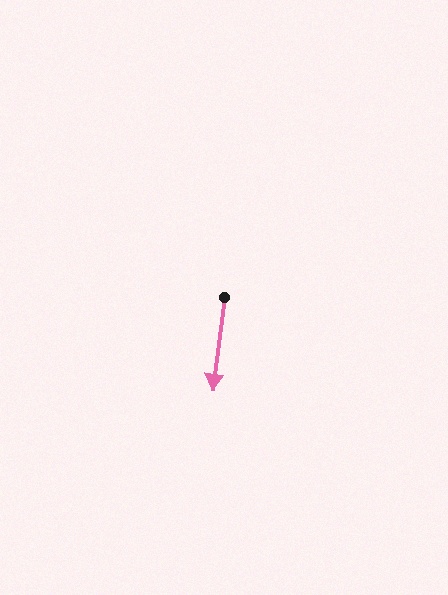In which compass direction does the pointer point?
South.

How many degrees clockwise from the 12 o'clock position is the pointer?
Approximately 187 degrees.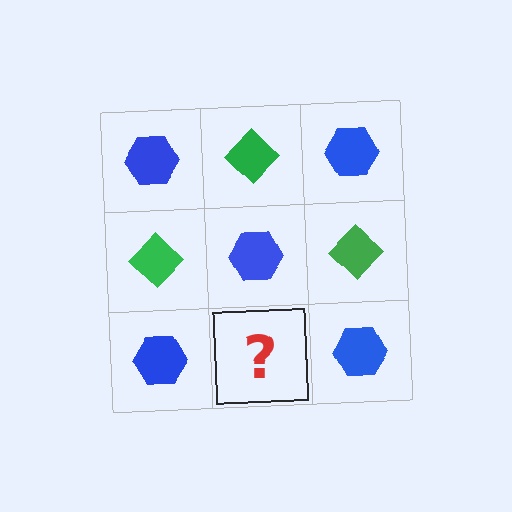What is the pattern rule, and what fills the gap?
The rule is that it alternates blue hexagon and green diamond in a checkerboard pattern. The gap should be filled with a green diamond.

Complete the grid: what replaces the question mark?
The question mark should be replaced with a green diamond.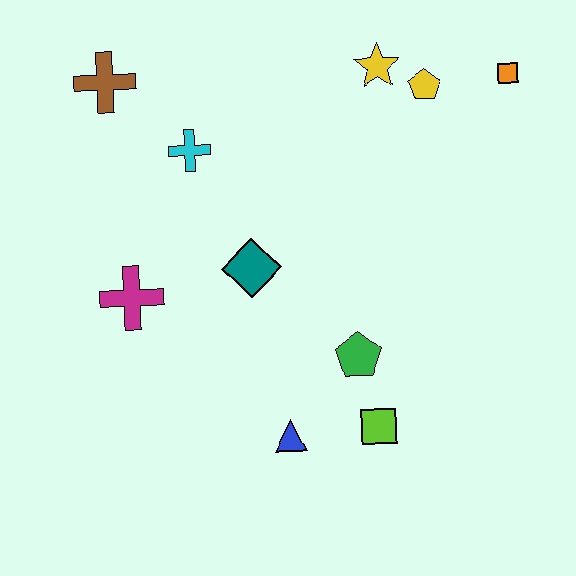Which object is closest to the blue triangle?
The lime square is closest to the blue triangle.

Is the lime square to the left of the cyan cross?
No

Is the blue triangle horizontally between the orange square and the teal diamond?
Yes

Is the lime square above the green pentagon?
No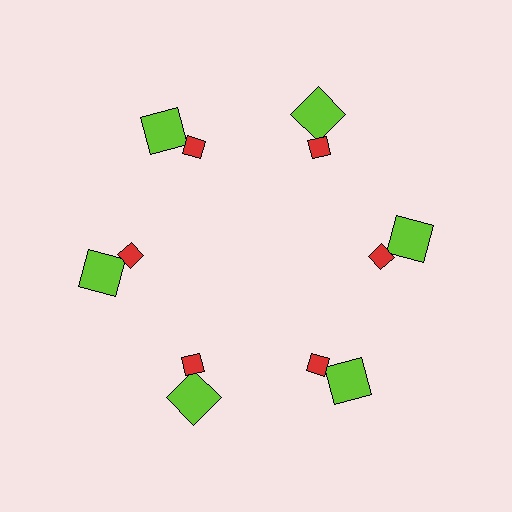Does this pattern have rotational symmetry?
Yes, this pattern has 6-fold rotational symmetry. It looks the same after rotating 60 degrees around the center.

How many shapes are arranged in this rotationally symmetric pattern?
There are 12 shapes, arranged in 6 groups of 2.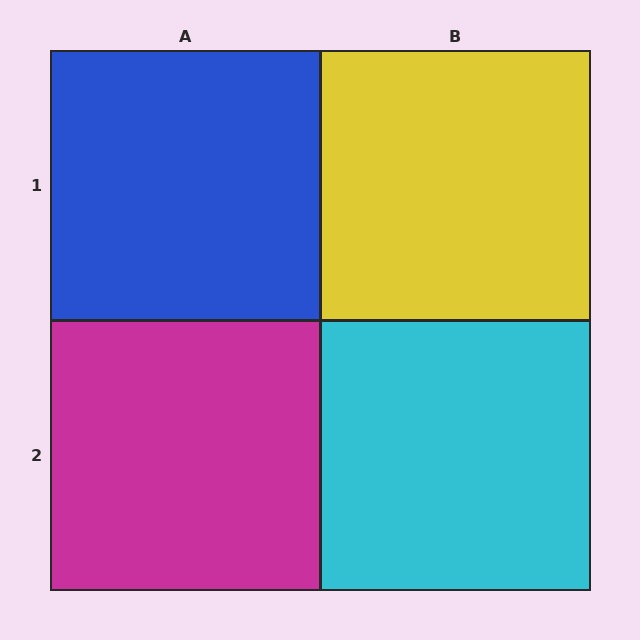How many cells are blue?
1 cell is blue.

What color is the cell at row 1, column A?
Blue.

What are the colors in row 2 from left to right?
Magenta, cyan.